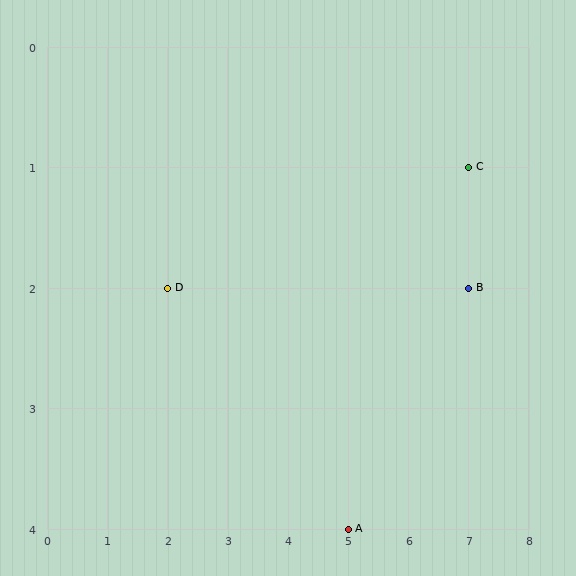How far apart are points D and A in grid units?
Points D and A are 3 columns and 2 rows apart (about 3.6 grid units diagonally).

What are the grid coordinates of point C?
Point C is at grid coordinates (7, 1).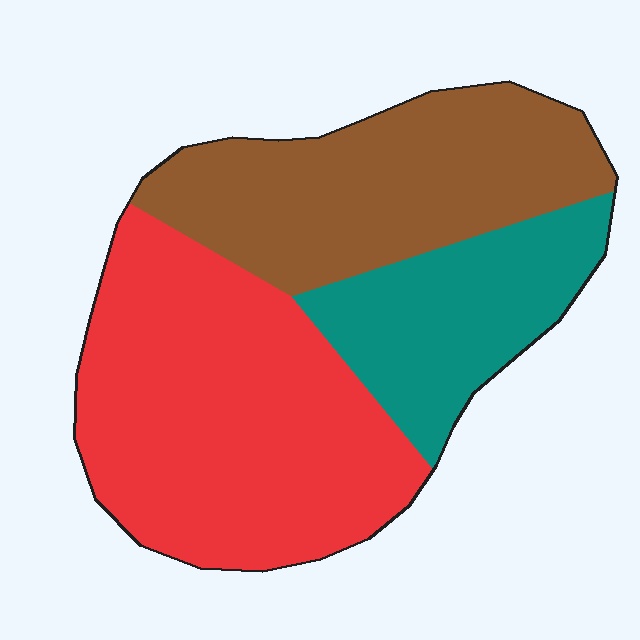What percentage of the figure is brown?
Brown covers 33% of the figure.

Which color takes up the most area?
Red, at roughly 45%.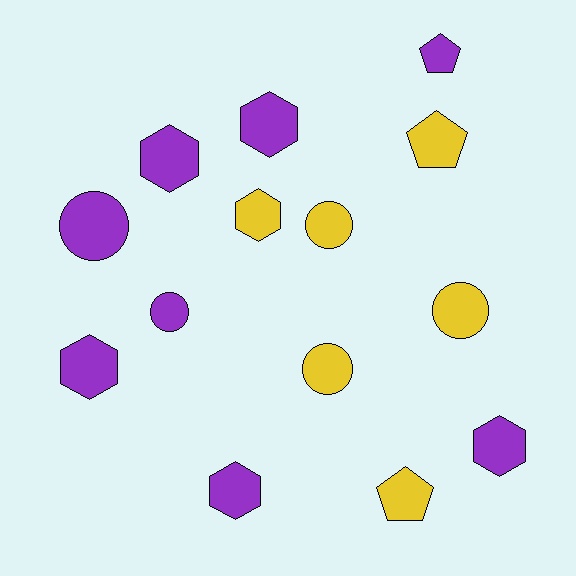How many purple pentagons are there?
There is 1 purple pentagon.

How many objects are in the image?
There are 14 objects.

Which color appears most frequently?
Purple, with 8 objects.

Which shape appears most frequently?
Hexagon, with 6 objects.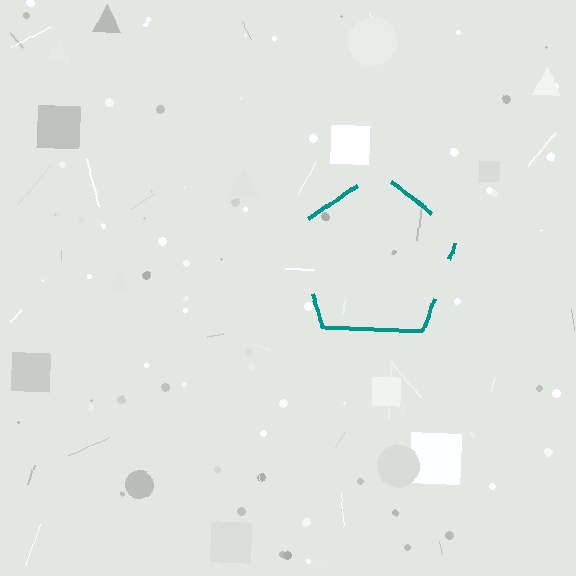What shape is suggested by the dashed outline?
The dashed outline suggests a pentagon.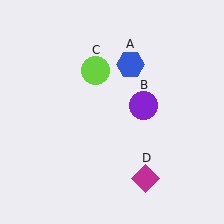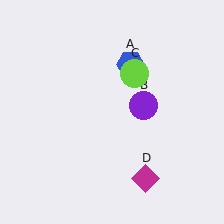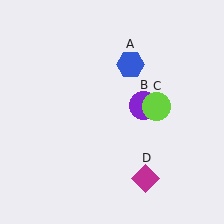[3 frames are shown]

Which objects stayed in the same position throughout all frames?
Blue hexagon (object A) and purple circle (object B) and magenta diamond (object D) remained stationary.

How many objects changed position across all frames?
1 object changed position: lime circle (object C).